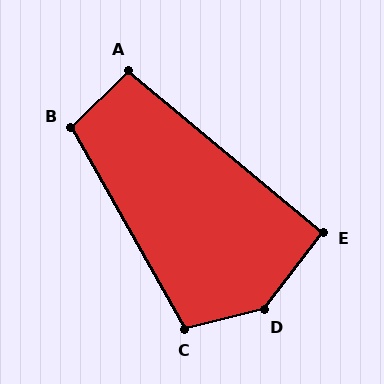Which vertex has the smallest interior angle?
E, at approximately 92 degrees.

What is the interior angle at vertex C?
Approximately 105 degrees (obtuse).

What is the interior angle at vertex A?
Approximately 95 degrees (obtuse).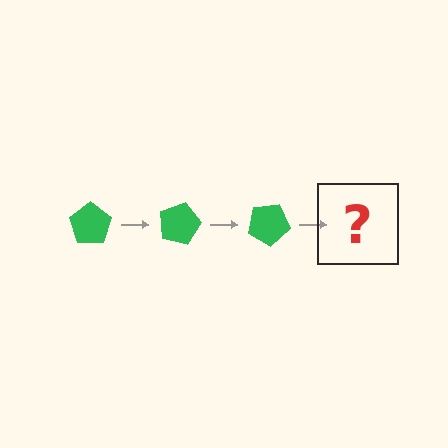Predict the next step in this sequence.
The next step is a green pentagon rotated 45 degrees.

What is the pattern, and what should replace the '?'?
The pattern is that the pentagon rotates 15 degrees each step. The '?' should be a green pentagon rotated 45 degrees.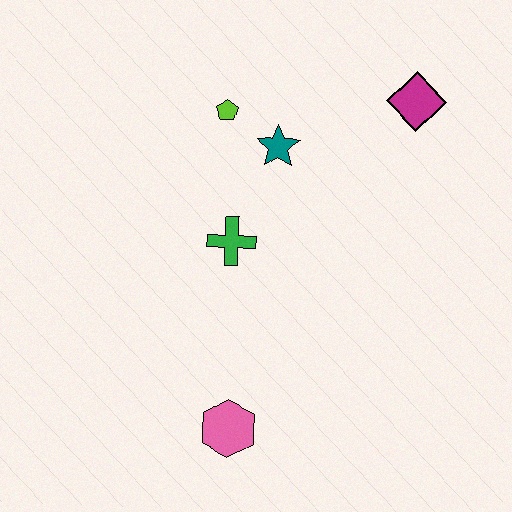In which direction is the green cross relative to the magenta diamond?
The green cross is to the left of the magenta diamond.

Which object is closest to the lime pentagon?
The teal star is closest to the lime pentagon.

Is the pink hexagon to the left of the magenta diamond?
Yes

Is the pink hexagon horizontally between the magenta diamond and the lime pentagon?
Yes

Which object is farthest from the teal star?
The pink hexagon is farthest from the teal star.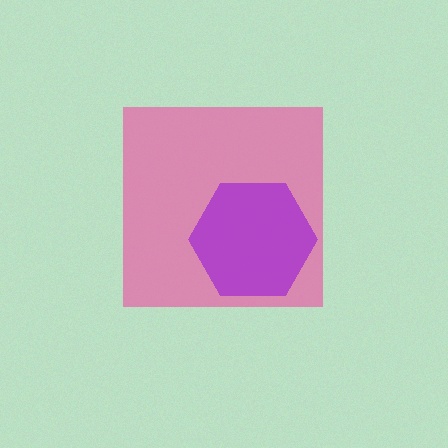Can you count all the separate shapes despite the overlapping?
Yes, there are 2 separate shapes.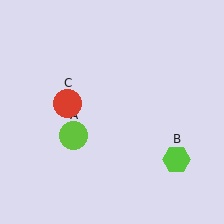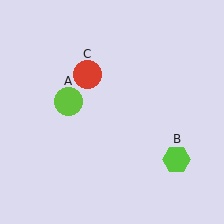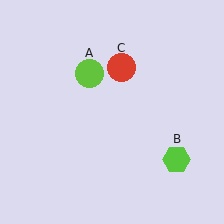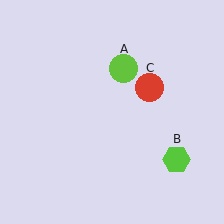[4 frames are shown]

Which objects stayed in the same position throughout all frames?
Lime hexagon (object B) remained stationary.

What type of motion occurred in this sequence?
The lime circle (object A), red circle (object C) rotated clockwise around the center of the scene.